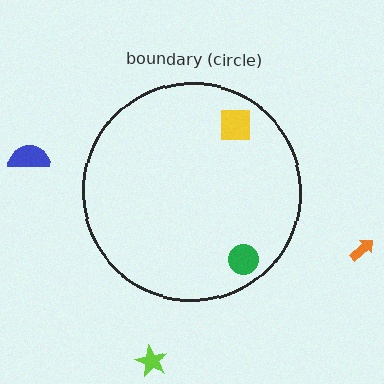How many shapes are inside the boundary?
2 inside, 3 outside.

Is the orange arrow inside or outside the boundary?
Outside.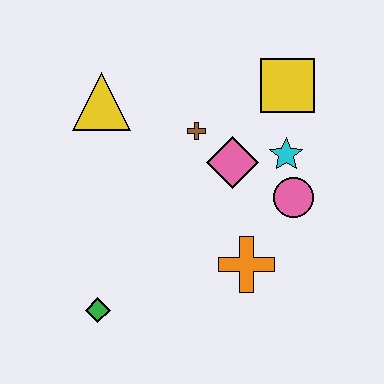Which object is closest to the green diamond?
The orange cross is closest to the green diamond.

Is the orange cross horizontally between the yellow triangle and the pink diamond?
No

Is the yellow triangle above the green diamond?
Yes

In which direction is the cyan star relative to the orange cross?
The cyan star is above the orange cross.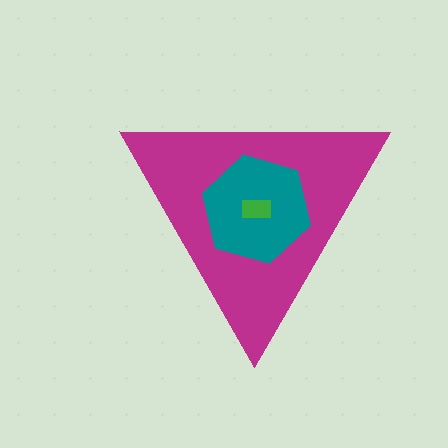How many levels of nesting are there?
3.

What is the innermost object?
The green rectangle.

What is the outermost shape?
The magenta triangle.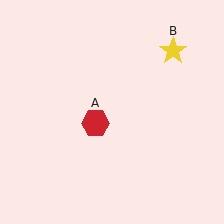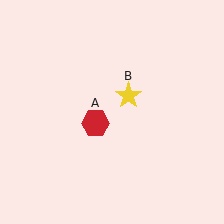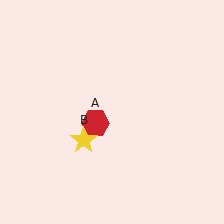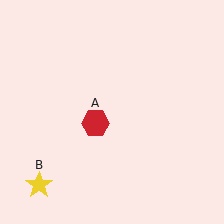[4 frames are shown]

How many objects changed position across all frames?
1 object changed position: yellow star (object B).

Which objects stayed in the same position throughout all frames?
Red hexagon (object A) remained stationary.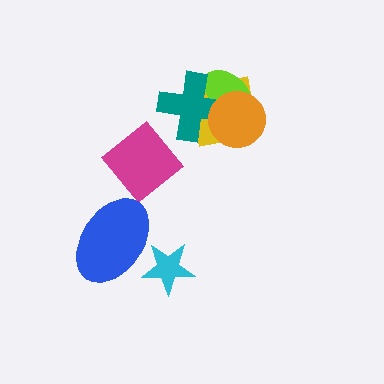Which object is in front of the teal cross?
The orange circle is in front of the teal cross.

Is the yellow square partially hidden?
Yes, it is partially covered by another shape.